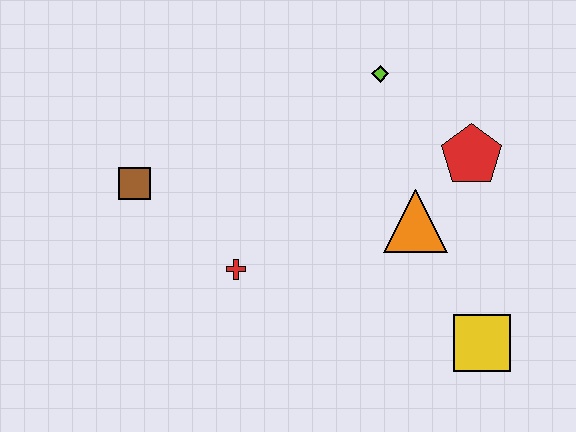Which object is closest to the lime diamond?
The red pentagon is closest to the lime diamond.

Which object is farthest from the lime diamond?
The yellow square is farthest from the lime diamond.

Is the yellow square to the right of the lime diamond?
Yes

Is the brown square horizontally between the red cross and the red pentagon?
No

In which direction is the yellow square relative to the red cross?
The yellow square is to the right of the red cross.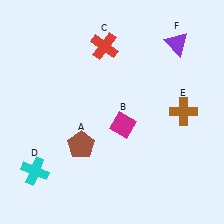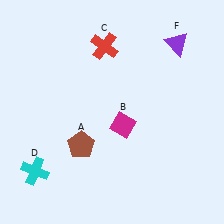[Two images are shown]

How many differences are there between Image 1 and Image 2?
There is 1 difference between the two images.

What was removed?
The brown cross (E) was removed in Image 2.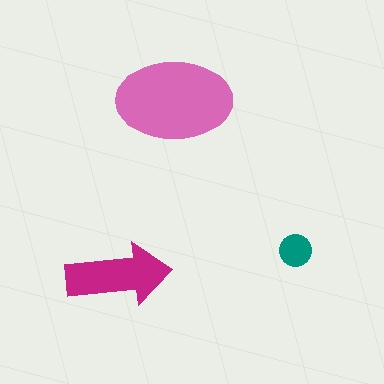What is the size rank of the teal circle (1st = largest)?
3rd.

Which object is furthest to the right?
The teal circle is rightmost.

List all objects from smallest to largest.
The teal circle, the magenta arrow, the pink ellipse.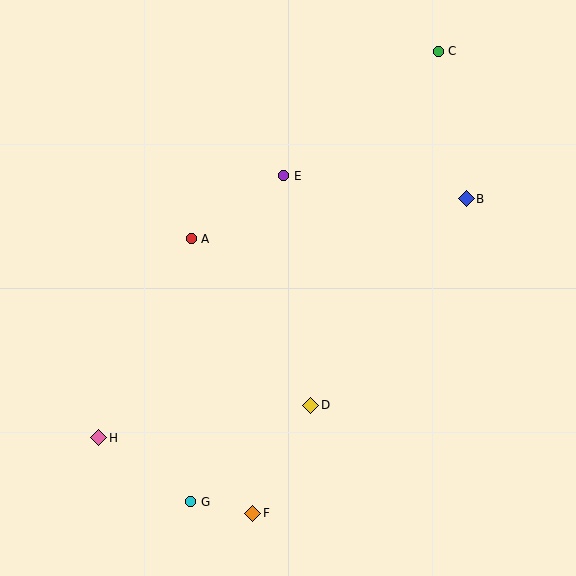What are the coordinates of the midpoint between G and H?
The midpoint between G and H is at (145, 470).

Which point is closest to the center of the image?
Point A at (191, 239) is closest to the center.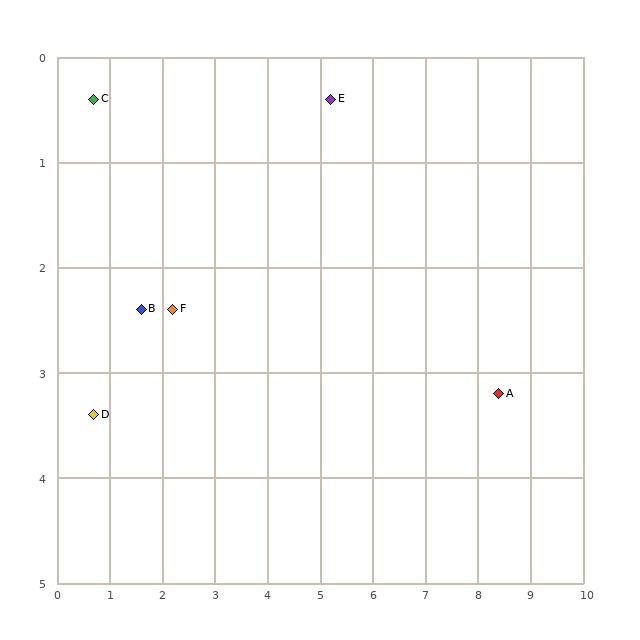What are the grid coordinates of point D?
Point D is at approximately (0.7, 3.4).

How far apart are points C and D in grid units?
Points C and D are about 3.0 grid units apart.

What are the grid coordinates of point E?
Point E is at approximately (5.2, 0.4).